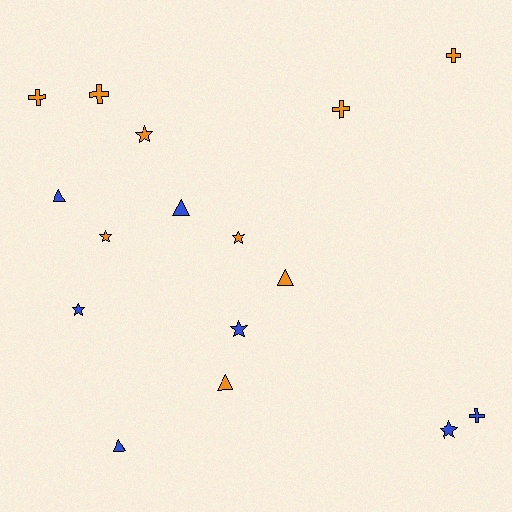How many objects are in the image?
There are 16 objects.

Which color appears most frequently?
Orange, with 9 objects.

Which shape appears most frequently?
Star, with 6 objects.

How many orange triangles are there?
There are 2 orange triangles.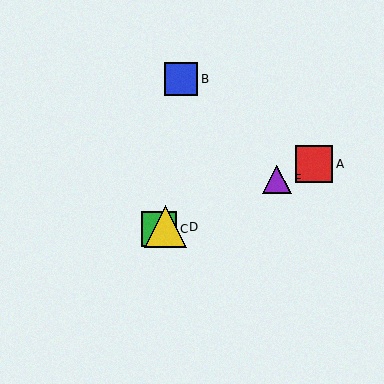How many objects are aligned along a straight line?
4 objects (A, C, D, E) are aligned along a straight line.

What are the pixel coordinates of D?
Object D is at (165, 227).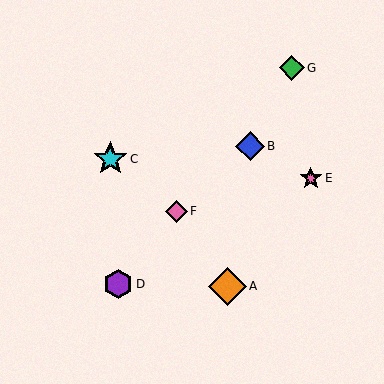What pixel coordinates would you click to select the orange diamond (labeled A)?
Click at (227, 286) to select the orange diamond A.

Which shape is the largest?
The orange diamond (labeled A) is the largest.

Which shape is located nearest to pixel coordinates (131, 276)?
The purple hexagon (labeled D) at (118, 284) is nearest to that location.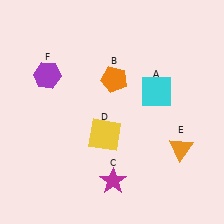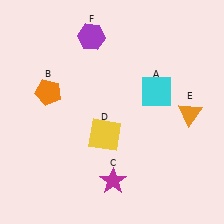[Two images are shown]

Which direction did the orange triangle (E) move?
The orange triangle (E) moved up.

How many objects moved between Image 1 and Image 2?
3 objects moved between the two images.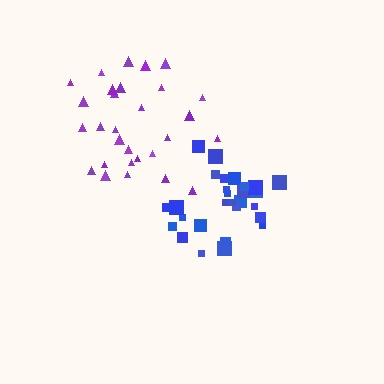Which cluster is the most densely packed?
Blue.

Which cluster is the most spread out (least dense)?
Purple.